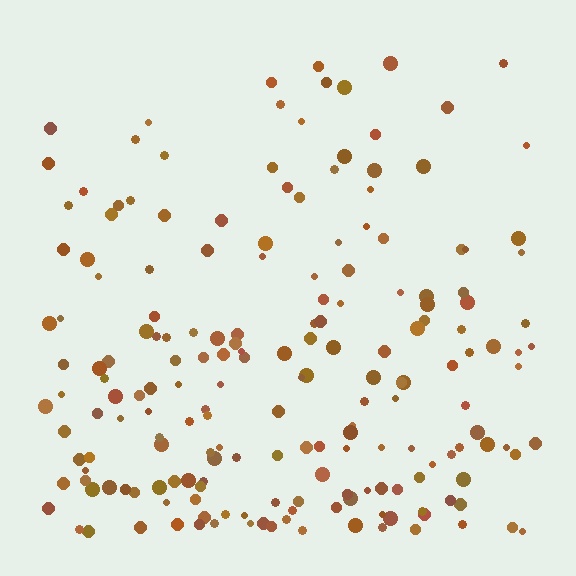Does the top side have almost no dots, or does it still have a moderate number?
Still a moderate number, just noticeably fewer than the bottom.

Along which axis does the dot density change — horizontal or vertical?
Vertical.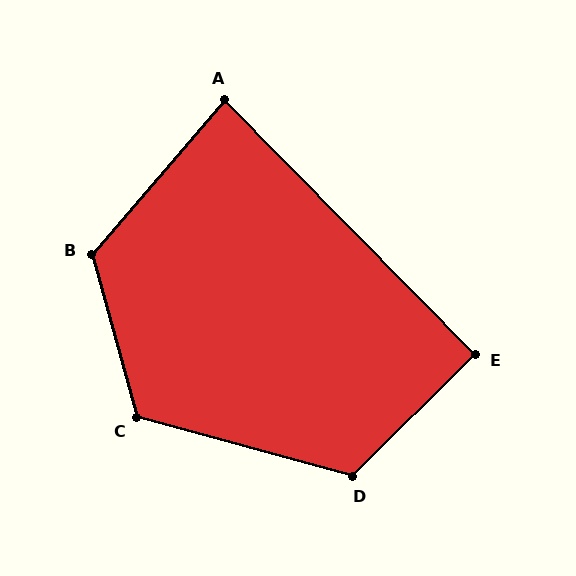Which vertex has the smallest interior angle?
A, at approximately 85 degrees.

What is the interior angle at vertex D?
Approximately 120 degrees (obtuse).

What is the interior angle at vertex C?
Approximately 121 degrees (obtuse).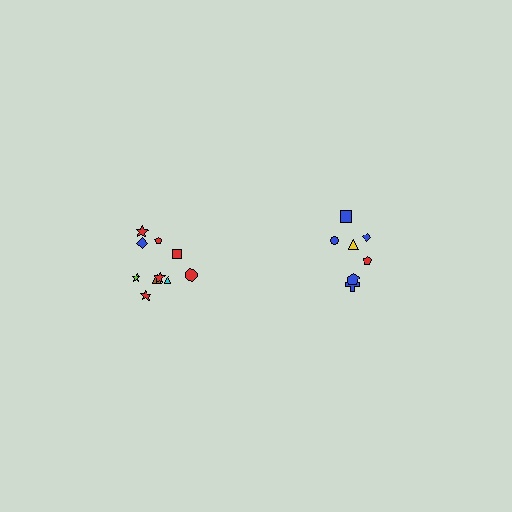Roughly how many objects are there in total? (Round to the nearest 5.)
Roughly 15 objects in total.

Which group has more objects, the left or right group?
The left group.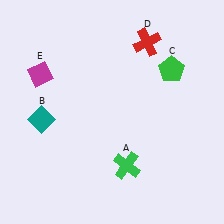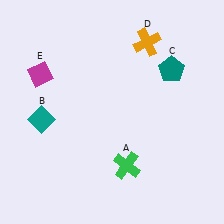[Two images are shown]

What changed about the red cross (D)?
In Image 1, D is red. In Image 2, it changed to orange.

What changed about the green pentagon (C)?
In Image 1, C is green. In Image 2, it changed to teal.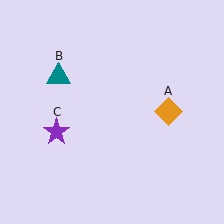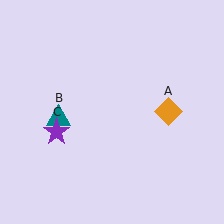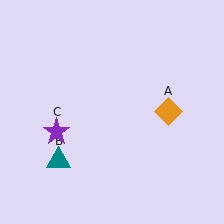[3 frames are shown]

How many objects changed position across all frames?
1 object changed position: teal triangle (object B).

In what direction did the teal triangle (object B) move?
The teal triangle (object B) moved down.